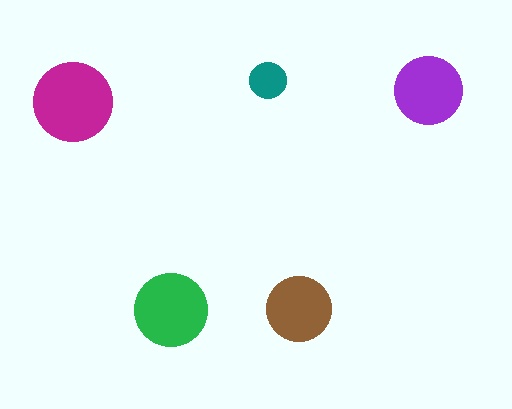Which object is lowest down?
The green circle is bottommost.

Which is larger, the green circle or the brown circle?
The green one.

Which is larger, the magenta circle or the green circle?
The magenta one.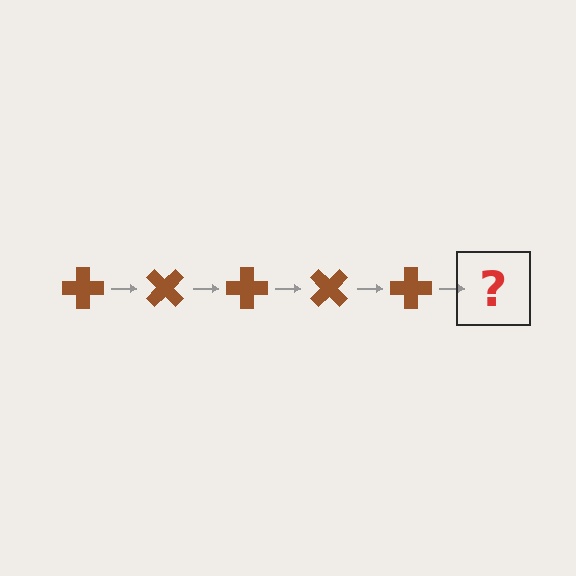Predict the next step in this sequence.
The next step is a brown cross rotated 225 degrees.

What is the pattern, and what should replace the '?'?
The pattern is that the cross rotates 45 degrees each step. The '?' should be a brown cross rotated 225 degrees.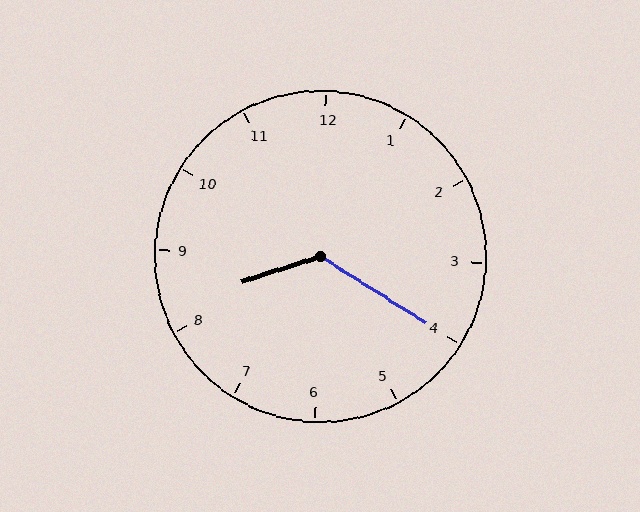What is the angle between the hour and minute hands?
Approximately 130 degrees.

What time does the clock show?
8:20.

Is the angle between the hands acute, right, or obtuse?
It is obtuse.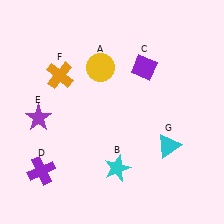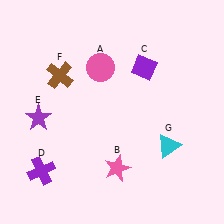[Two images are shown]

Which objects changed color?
A changed from yellow to pink. B changed from cyan to pink. F changed from orange to brown.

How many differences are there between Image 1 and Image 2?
There are 3 differences between the two images.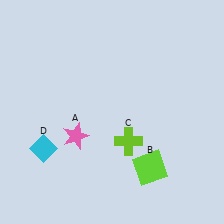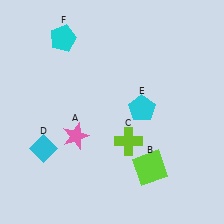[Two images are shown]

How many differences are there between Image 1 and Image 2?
There are 2 differences between the two images.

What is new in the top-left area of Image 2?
A cyan pentagon (F) was added in the top-left area of Image 2.